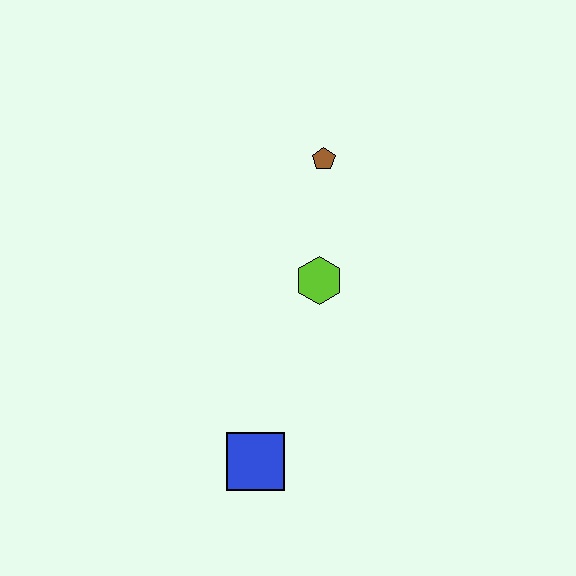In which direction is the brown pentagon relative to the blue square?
The brown pentagon is above the blue square.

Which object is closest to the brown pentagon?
The lime hexagon is closest to the brown pentagon.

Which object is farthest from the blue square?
The brown pentagon is farthest from the blue square.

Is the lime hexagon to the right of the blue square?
Yes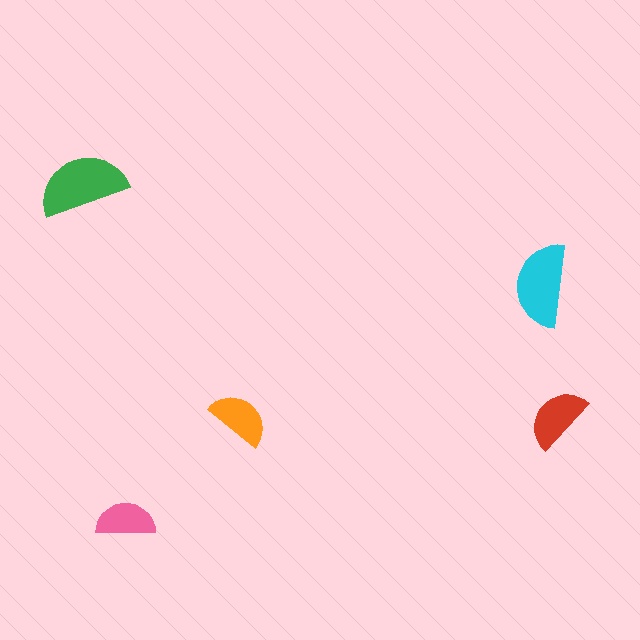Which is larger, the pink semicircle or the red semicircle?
The red one.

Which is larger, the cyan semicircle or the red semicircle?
The cyan one.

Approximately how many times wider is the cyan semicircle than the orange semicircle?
About 1.5 times wider.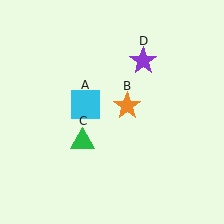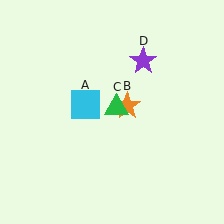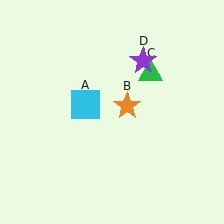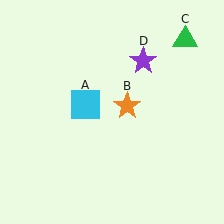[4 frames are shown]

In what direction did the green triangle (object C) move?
The green triangle (object C) moved up and to the right.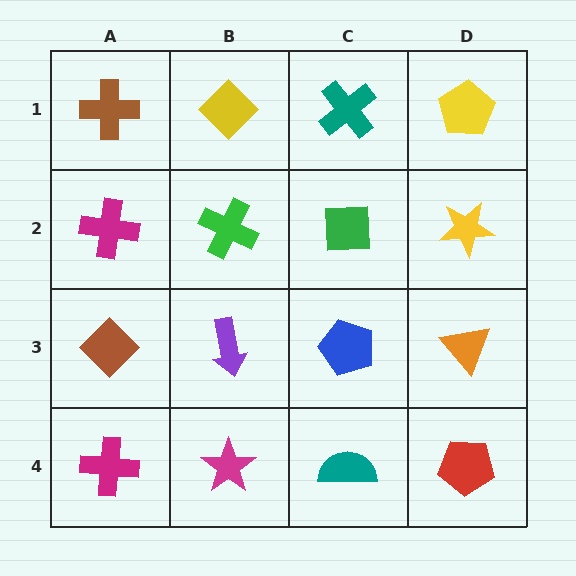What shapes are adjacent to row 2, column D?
A yellow pentagon (row 1, column D), an orange triangle (row 3, column D), a green square (row 2, column C).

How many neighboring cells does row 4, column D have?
2.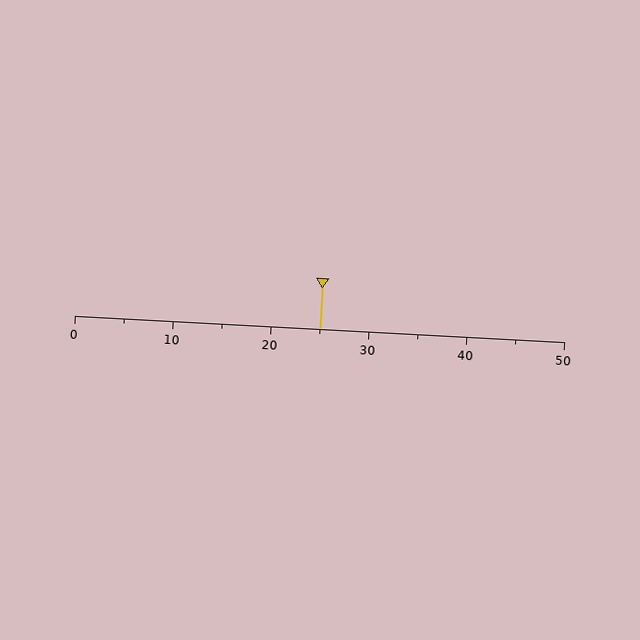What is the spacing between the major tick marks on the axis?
The major ticks are spaced 10 apart.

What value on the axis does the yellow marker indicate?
The marker indicates approximately 25.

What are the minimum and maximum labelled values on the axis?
The axis runs from 0 to 50.